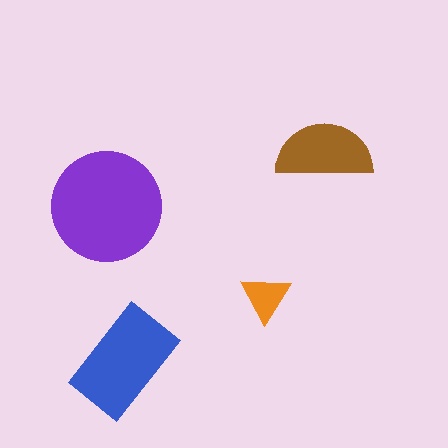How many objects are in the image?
There are 4 objects in the image.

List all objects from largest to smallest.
The purple circle, the blue rectangle, the brown semicircle, the orange triangle.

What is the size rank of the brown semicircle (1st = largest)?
3rd.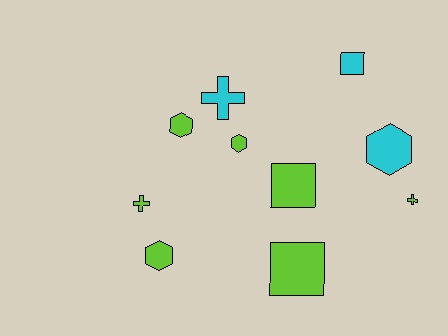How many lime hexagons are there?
There are 3 lime hexagons.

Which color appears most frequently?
Lime, with 7 objects.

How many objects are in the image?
There are 10 objects.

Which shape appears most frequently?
Hexagon, with 4 objects.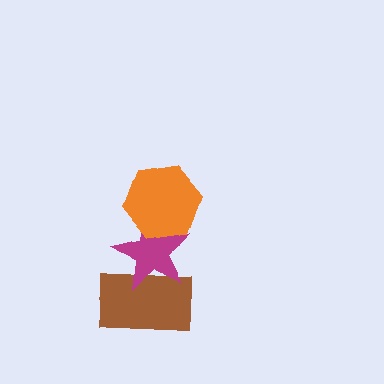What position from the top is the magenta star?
The magenta star is 2nd from the top.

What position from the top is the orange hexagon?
The orange hexagon is 1st from the top.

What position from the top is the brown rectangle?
The brown rectangle is 3rd from the top.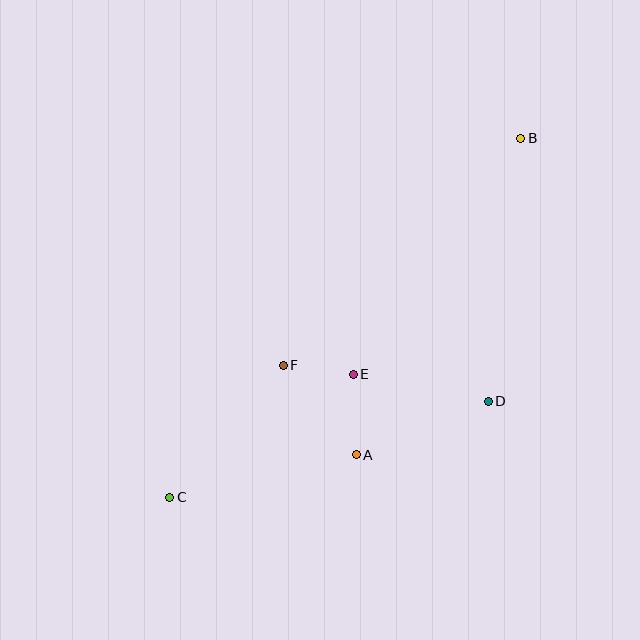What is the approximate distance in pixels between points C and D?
The distance between C and D is approximately 332 pixels.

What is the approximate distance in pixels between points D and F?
The distance between D and F is approximately 208 pixels.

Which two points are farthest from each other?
Points B and C are farthest from each other.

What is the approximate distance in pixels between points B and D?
The distance between B and D is approximately 265 pixels.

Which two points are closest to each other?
Points E and F are closest to each other.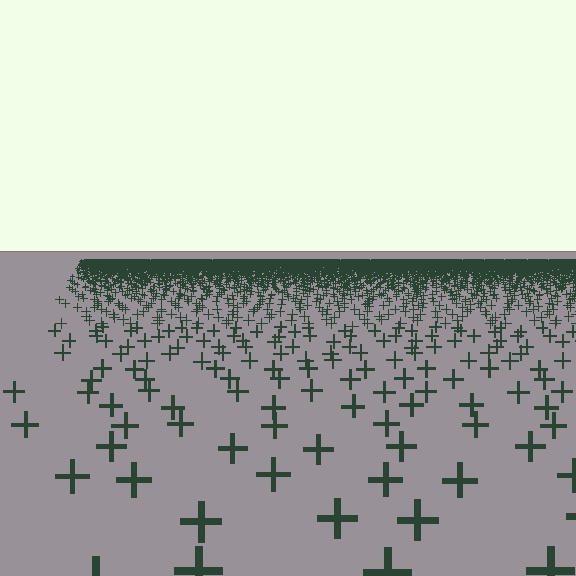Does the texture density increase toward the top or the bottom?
Density increases toward the top.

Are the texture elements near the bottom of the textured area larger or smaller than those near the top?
Larger. Near the bottom, elements are closer to the viewer and appear at a bigger on-screen size.